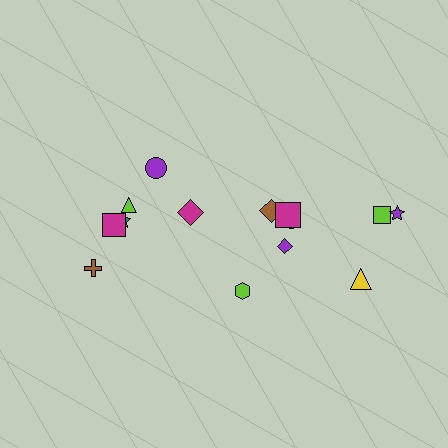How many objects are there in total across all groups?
There are 14 objects.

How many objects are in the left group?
There are 6 objects.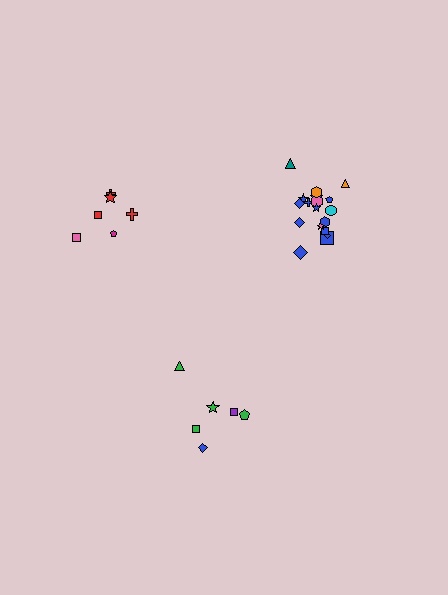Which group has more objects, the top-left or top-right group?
The top-right group.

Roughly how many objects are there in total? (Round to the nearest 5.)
Roughly 30 objects in total.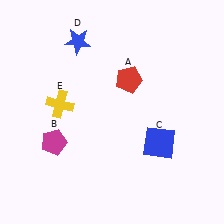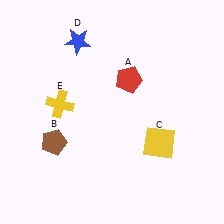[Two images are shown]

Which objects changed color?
B changed from magenta to brown. C changed from blue to yellow.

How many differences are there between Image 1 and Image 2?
There are 2 differences between the two images.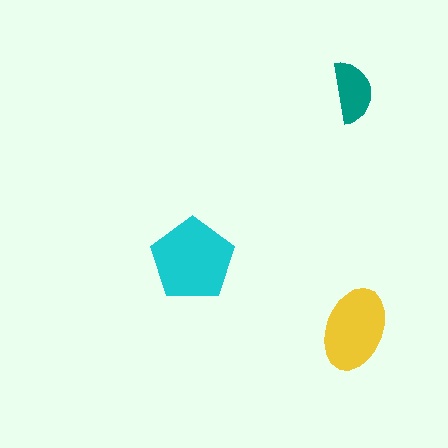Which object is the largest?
The cyan pentagon.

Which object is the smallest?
The teal semicircle.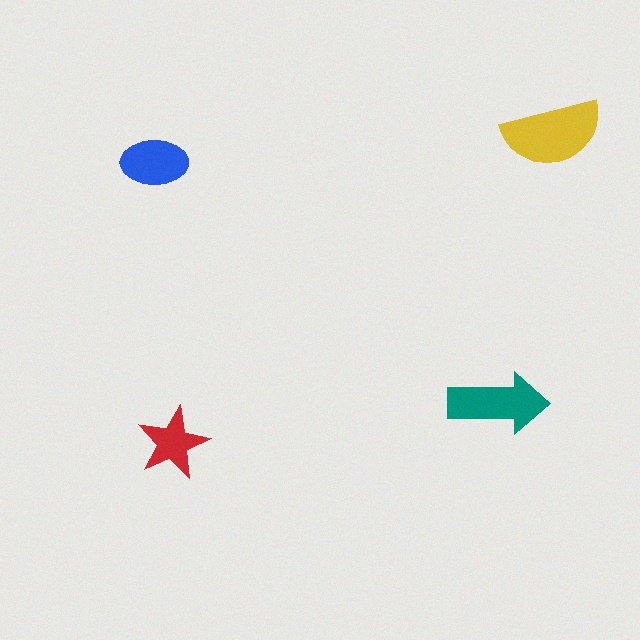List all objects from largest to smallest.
The yellow semicircle, the teal arrow, the blue ellipse, the red star.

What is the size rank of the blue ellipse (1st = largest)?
3rd.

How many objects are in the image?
There are 4 objects in the image.